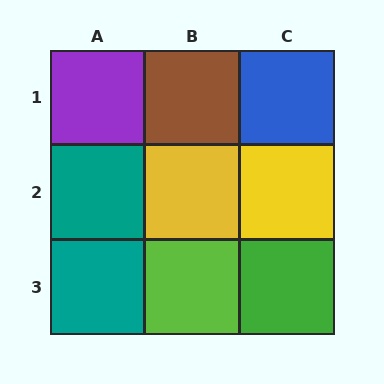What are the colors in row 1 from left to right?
Purple, brown, blue.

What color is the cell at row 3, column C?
Green.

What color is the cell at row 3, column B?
Lime.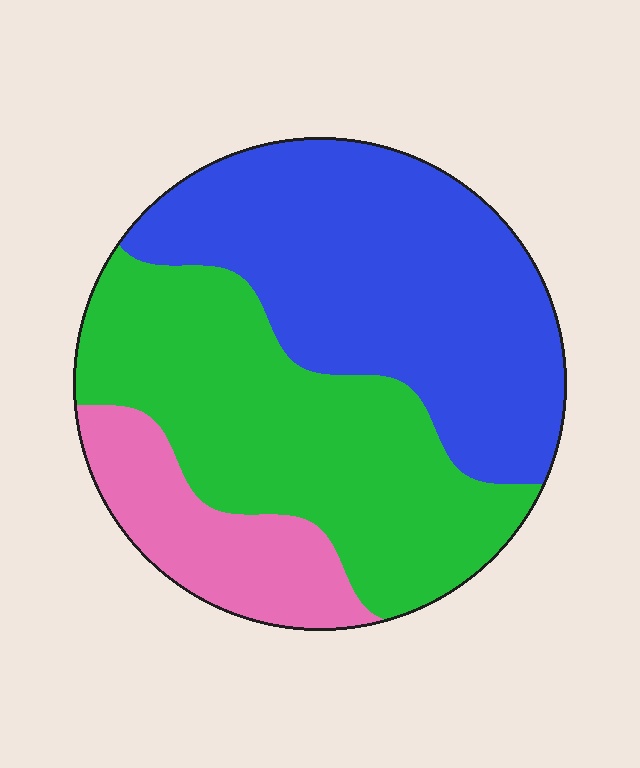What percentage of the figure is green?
Green takes up between a third and a half of the figure.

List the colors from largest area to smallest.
From largest to smallest: blue, green, pink.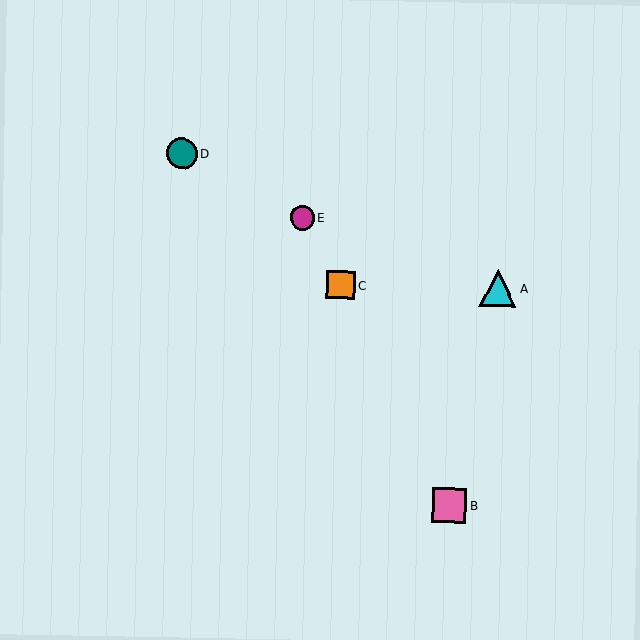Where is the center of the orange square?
The center of the orange square is at (341, 285).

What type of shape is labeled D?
Shape D is a teal circle.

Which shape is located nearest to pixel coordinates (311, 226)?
The magenta circle (labeled E) at (302, 218) is nearest to that location.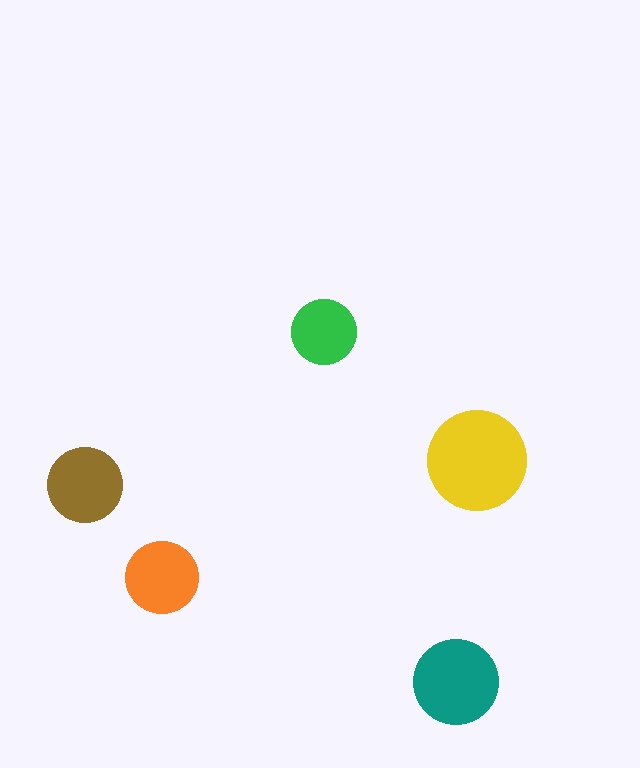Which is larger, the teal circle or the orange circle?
The teal one.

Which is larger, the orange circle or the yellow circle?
The yellow one.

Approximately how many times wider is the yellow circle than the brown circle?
About 1.5 times wider.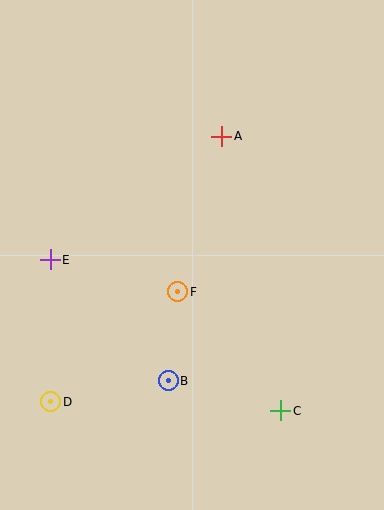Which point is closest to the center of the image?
Point F at (178, 292) is closest to the center.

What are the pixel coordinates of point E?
Point E is at (50, 260).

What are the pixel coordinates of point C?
Point C is at (281, 411).